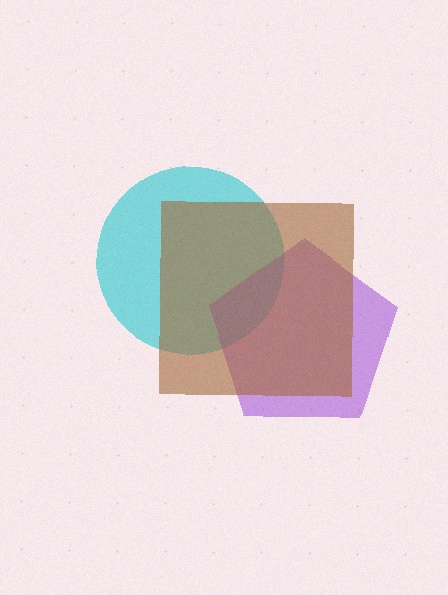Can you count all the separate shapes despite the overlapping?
Yes, there are 3 separate shapes.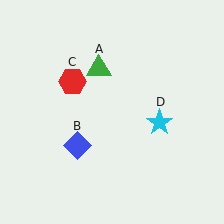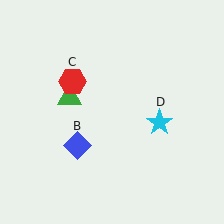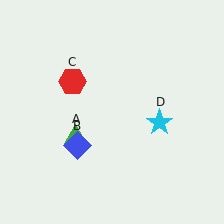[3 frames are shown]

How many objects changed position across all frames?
1 object changed position: green triangle (object A).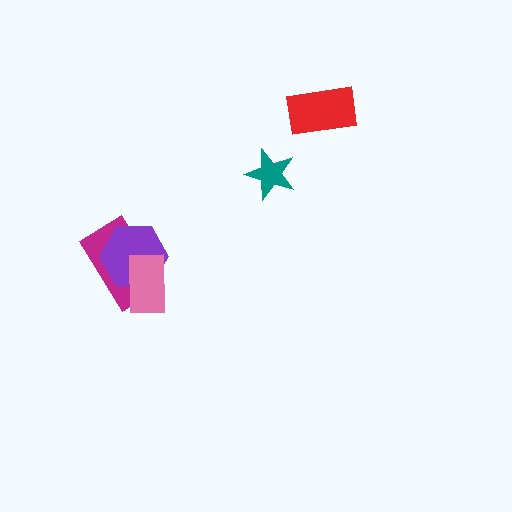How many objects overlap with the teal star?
0 objects overlap with the teal star.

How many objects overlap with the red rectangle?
0 objects overlap with the red rectangle.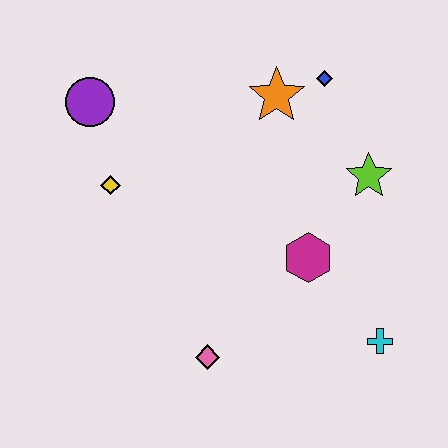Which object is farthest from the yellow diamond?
The cyan cross is farthest from the yellow diamond.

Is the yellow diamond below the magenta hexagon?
No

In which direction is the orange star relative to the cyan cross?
The orange star is above the cyan cross.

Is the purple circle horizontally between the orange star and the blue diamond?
No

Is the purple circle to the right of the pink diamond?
No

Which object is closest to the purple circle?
The yellow diamond is closest to the purple circle.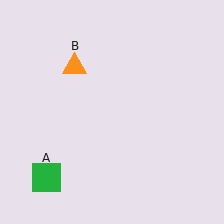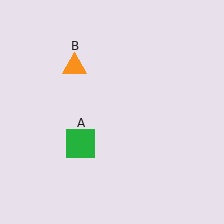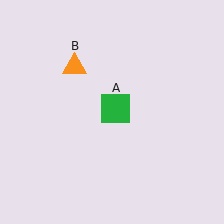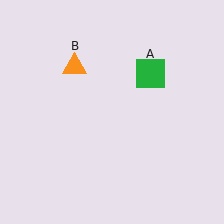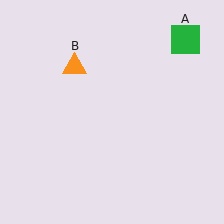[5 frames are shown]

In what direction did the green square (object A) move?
The green square (object A) moved up and to the right.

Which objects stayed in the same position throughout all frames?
Orange triangle (object B) remained stationary.